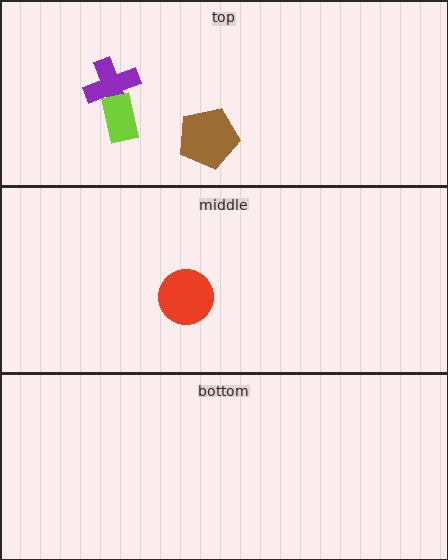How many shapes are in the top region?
3.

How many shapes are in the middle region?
1.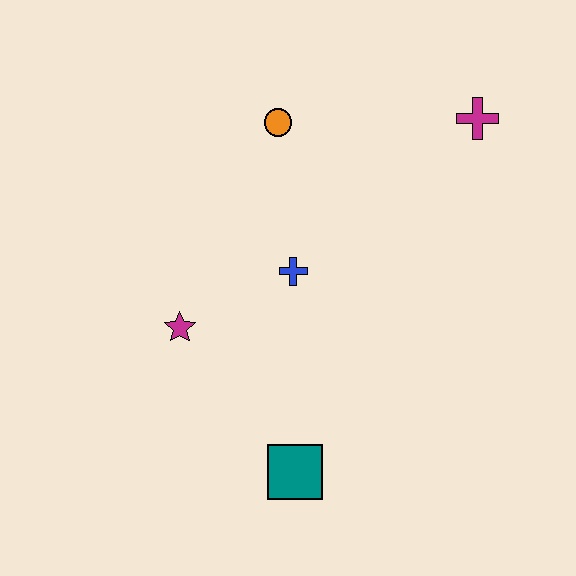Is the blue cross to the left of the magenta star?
No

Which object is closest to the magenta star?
The blue cross is closest to the magenta star.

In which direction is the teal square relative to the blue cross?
The teal square is below the blue cross.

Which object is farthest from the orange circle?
The teal square is farthest from the orange circle.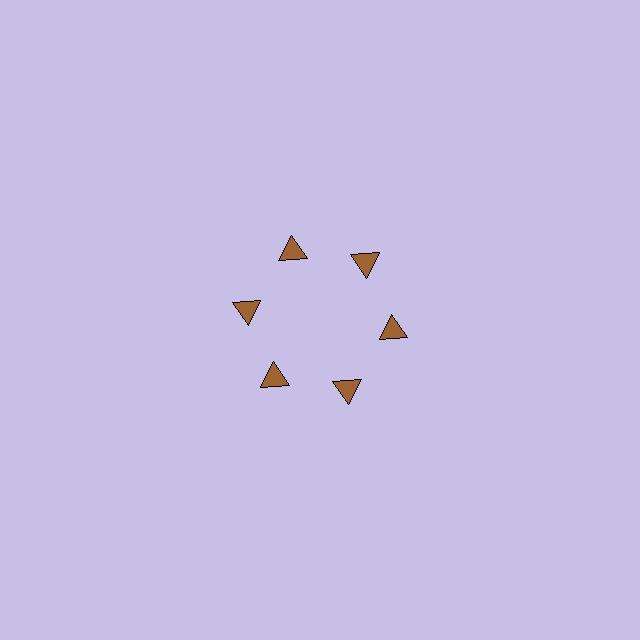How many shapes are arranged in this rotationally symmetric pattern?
There are 6 shapes, arranged in 6 groups of 1.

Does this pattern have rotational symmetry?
Yes, this pattern has 6-fold rotational symmetry. It looks the same after rotating 60 degrees around the center.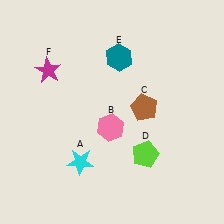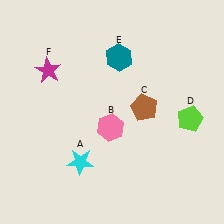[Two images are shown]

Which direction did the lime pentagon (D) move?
The lime pentagon (D) moved right.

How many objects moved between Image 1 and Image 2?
1 object moved between the two images.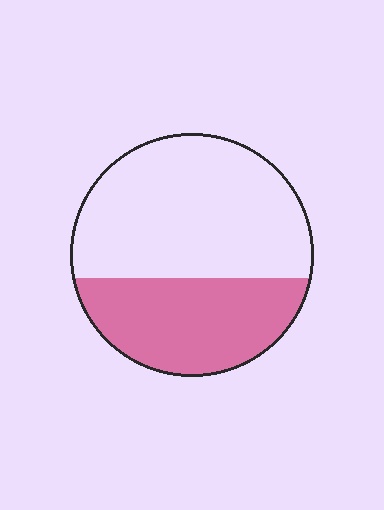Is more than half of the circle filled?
No.